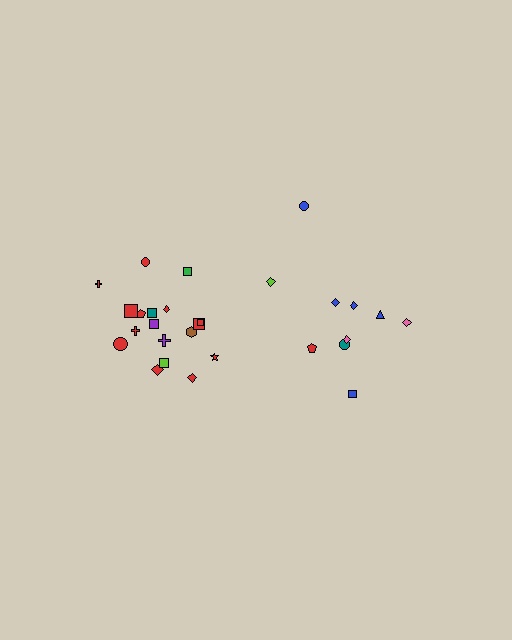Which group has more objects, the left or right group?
The left group.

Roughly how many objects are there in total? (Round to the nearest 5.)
Roughly 30 objects in total.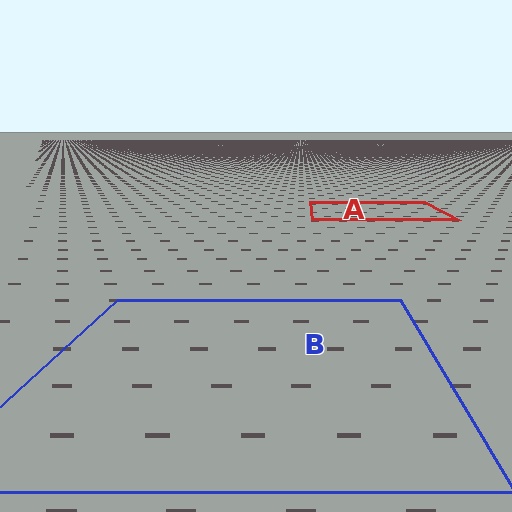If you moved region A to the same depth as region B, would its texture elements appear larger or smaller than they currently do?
They would appear larger. At a closer depth, the same texture elements are projected at a bigger on-screen size.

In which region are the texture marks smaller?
The texture marks are smaller in region A, because it is farther away.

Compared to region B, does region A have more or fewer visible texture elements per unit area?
Region A has more texture elements per unit area — they are packed more densely because it is farther away.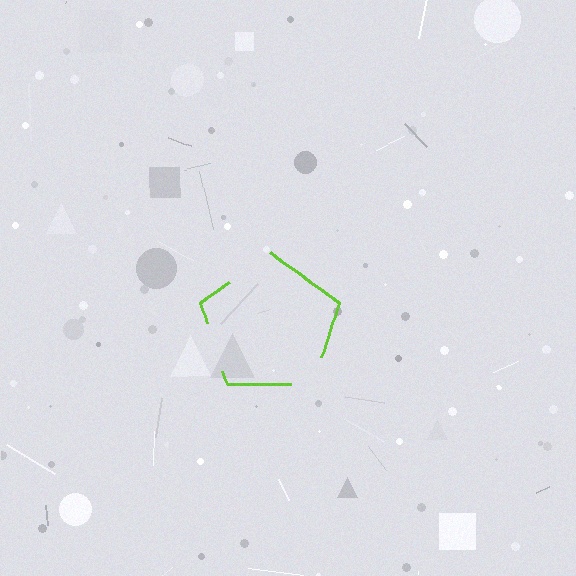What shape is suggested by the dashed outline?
The dashed outline suggests a pentagon.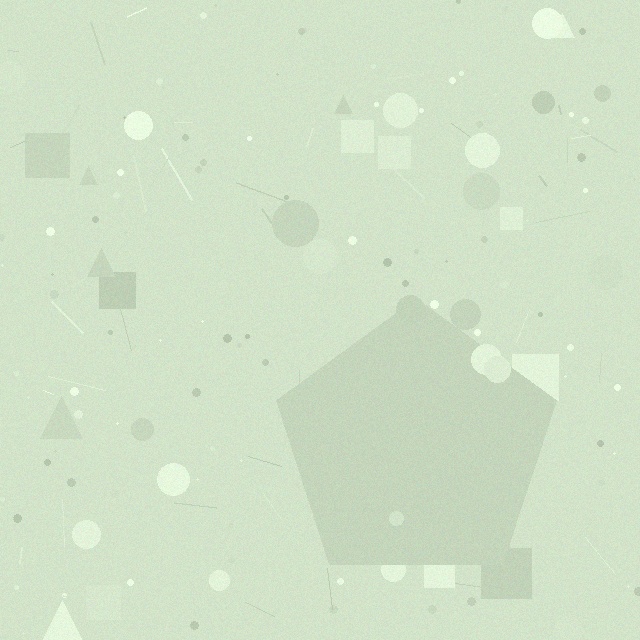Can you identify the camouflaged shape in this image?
The camouflaged shape is a pentagon.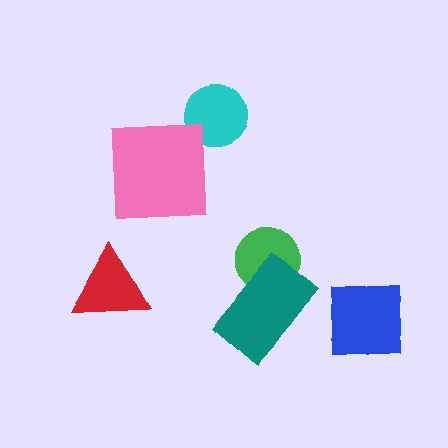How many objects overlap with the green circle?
1 object overlaps with the green circle.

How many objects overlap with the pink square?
0 objects overlap with the pink square.